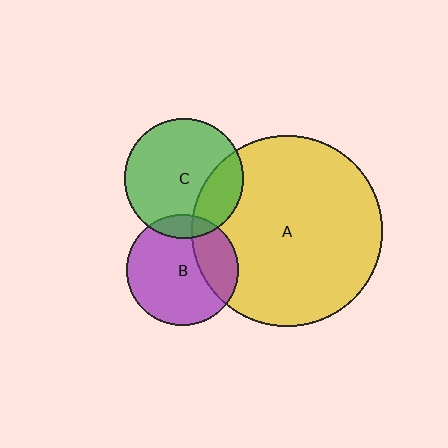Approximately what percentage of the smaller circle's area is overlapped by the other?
Approximately 10%.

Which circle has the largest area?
Circle A (yellow).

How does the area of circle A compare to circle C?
Approximately 2.6 times.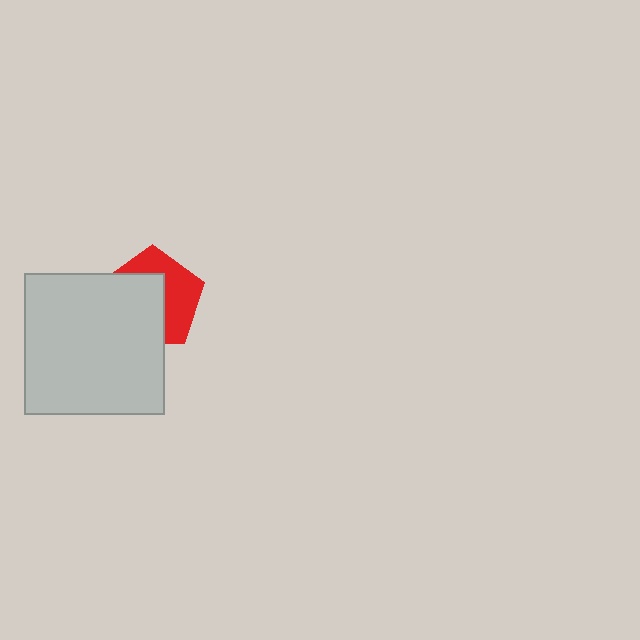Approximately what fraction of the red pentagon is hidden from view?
Roughly 55% of the red pentagon is hidden behind the light gray square.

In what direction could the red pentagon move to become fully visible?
The red pentagon could move toward the upper-right. That would shift it out from behind the light gray square entirely.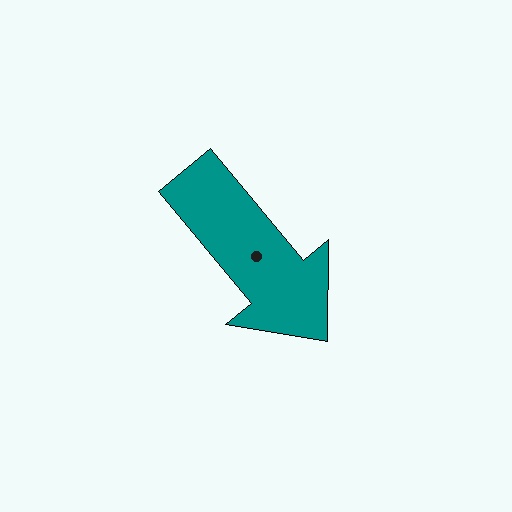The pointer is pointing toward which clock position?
Roughly 5 o'clock.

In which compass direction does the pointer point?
Southeast.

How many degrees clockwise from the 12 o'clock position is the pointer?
Approximately 140 degrees.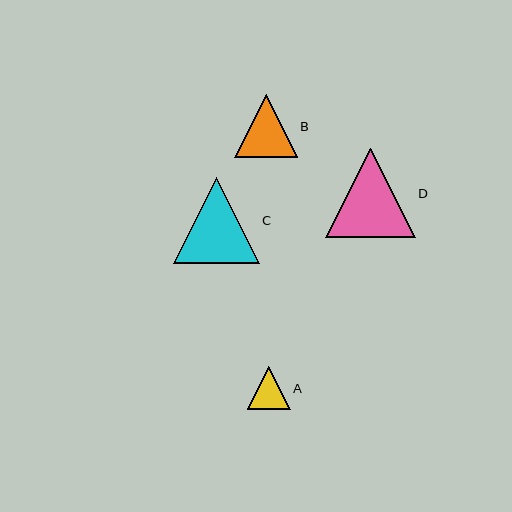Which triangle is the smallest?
Triangle A is the smallest with a size of approximately 43 pixels.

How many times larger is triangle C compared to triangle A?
Triangle C is approximately 2.0 times the size of triangle A.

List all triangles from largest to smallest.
From largest to smallest: D, C, B, A.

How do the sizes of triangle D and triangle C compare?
Triangle D and triangle C are approximately the same size.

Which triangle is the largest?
Triangle D is the largest with a size of approximately 89 pixels.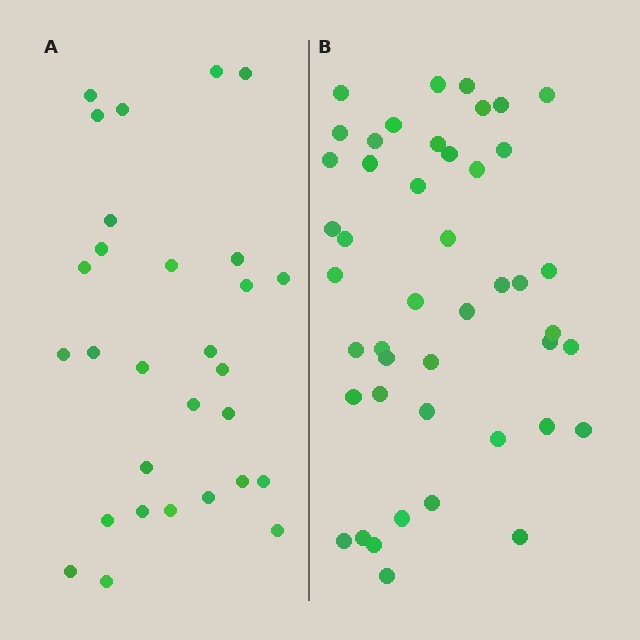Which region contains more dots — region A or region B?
Region B (the right region) has more dots.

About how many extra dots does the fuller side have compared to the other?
Region B has approximately 15 more dots than region A.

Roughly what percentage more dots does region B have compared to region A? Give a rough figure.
About 55% more.